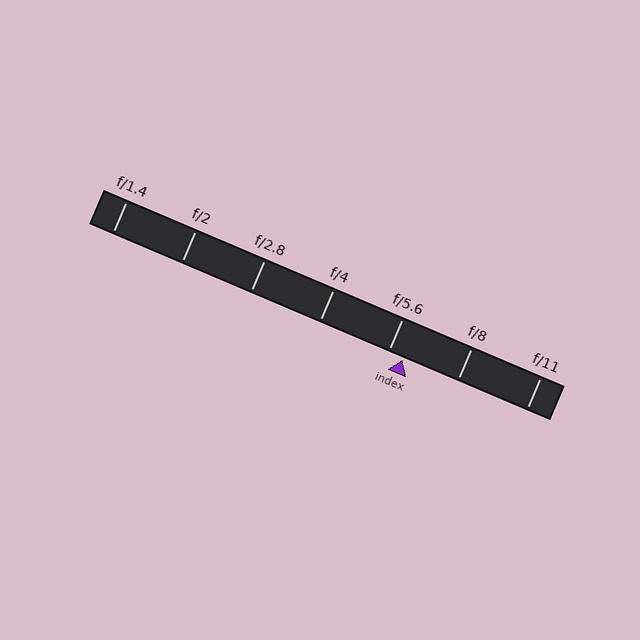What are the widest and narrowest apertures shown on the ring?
The widest aperture shown is f/1.4 and the narrowest is f/11.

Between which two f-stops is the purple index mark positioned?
The index mark is between f/5.6 and f/8.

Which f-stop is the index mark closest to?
The index mark is closest to f/5.6.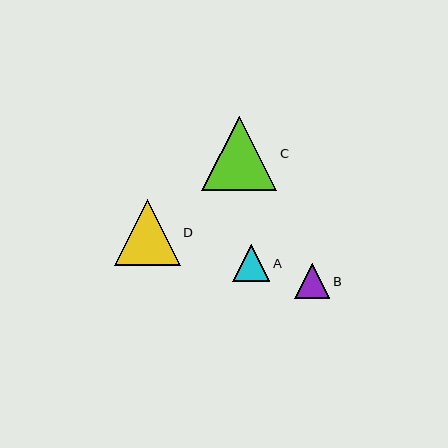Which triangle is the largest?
Triangle C is the largest with a size of approximately 75 pixels.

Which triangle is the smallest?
Triangle B is the smallest with a size of approximately 36 pixels.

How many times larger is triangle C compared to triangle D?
Triangle C is approximately 1.1 times the size of triangle D.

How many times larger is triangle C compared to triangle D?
Triangle C is approximately 1.1 times the size of triangle D.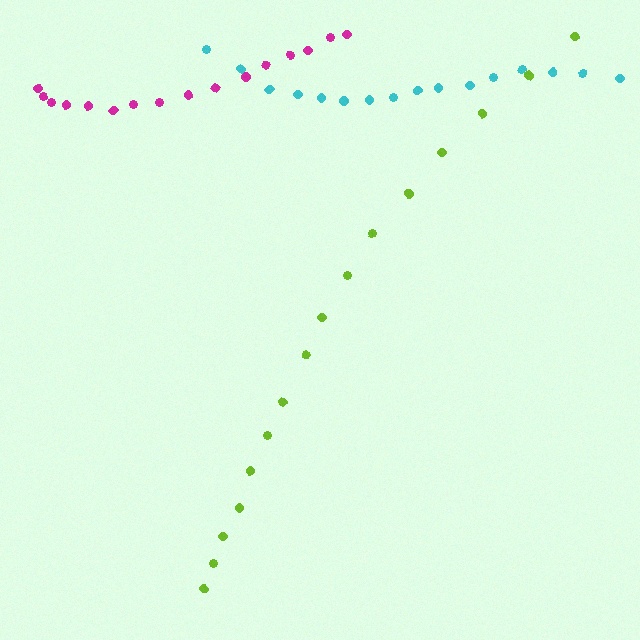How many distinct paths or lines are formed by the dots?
There are 3 distinct paths.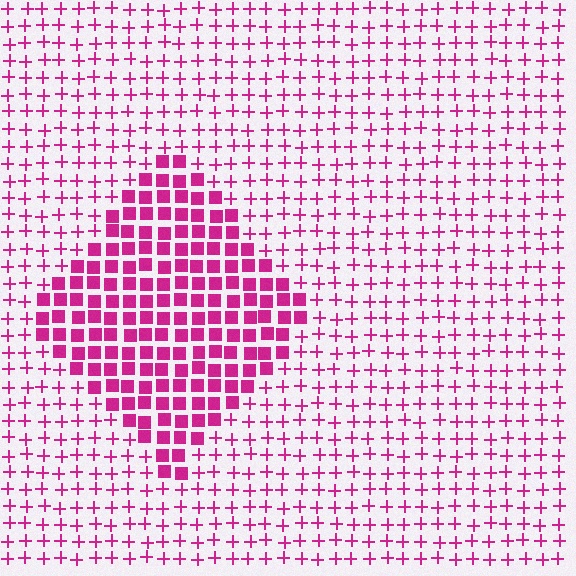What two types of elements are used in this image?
The image uses squares inside the diamond region and plus signs outside it.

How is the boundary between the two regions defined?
The boundary is defined by a change in element shape: squares inside vs. plus signs outside. All elements share the same color and spacing.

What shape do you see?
I see a diamond.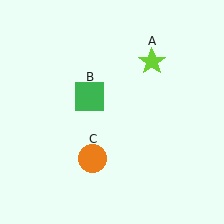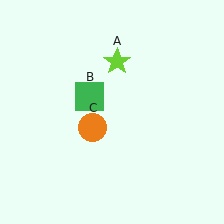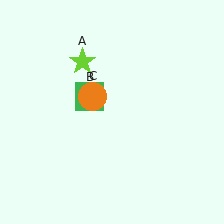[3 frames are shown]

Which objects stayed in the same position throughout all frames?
Green square (object B) remained stationary.